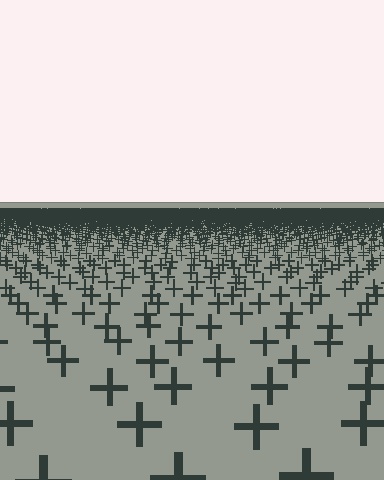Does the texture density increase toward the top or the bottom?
Density increases toward the top.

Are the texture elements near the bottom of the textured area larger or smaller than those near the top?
Larger. Near the bottom, elements are closer to the viewer and appear at a bigger on-screen size.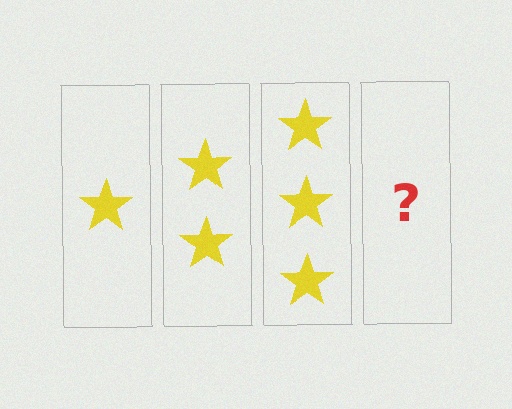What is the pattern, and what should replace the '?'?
The pattern is that each step adds one more star. The '?' should be 4 stars.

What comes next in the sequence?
The next element should be 4 stars.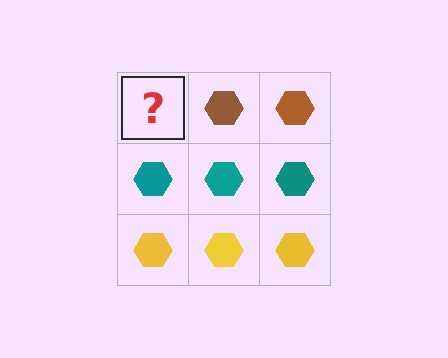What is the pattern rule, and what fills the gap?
The rule is that each row has a consistent color. The gap should be filled with a brown hexagon.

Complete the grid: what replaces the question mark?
The question mark should be replaced with a brown hexagon.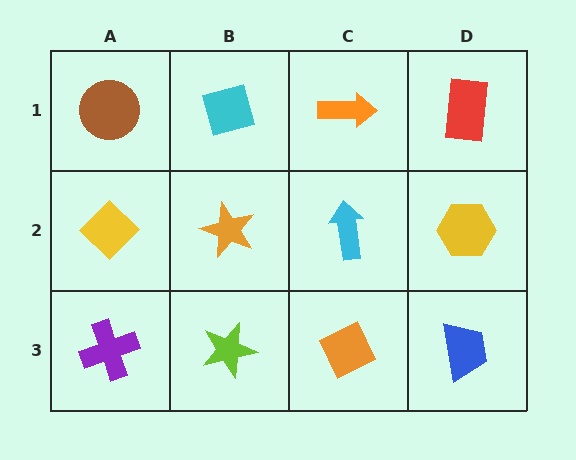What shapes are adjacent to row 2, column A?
A brown circle (row 1, column A), a purple cross (row 3, column A), an orange star (row 2, column B).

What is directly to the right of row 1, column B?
An orange arrow.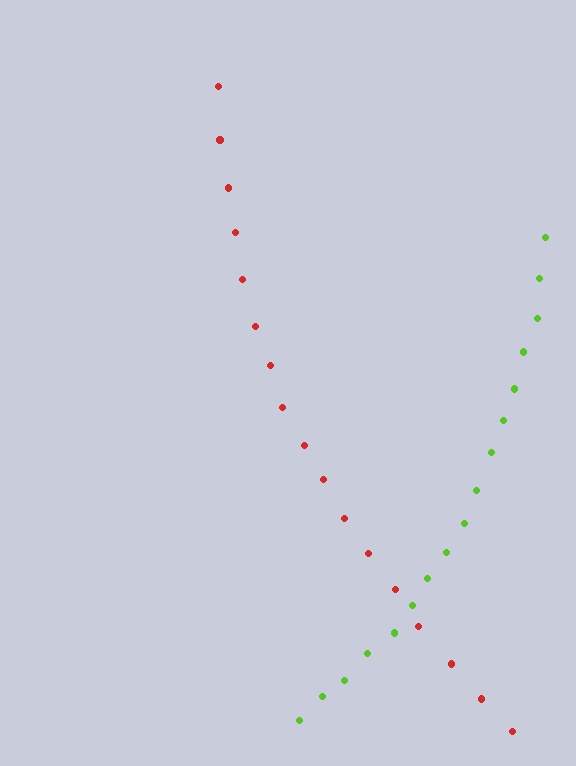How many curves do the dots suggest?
There are 2 distinct paths.